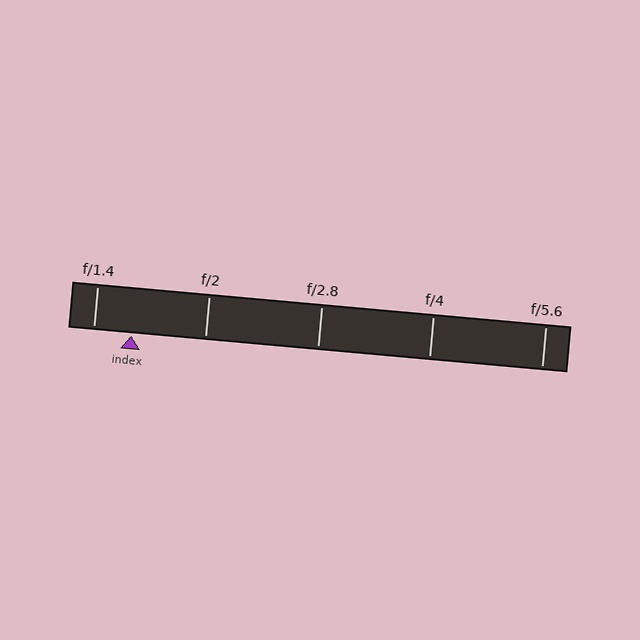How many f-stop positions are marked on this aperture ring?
There are 5 f-stop positions marked.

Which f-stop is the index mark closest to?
The index mark is closest to f/1.4.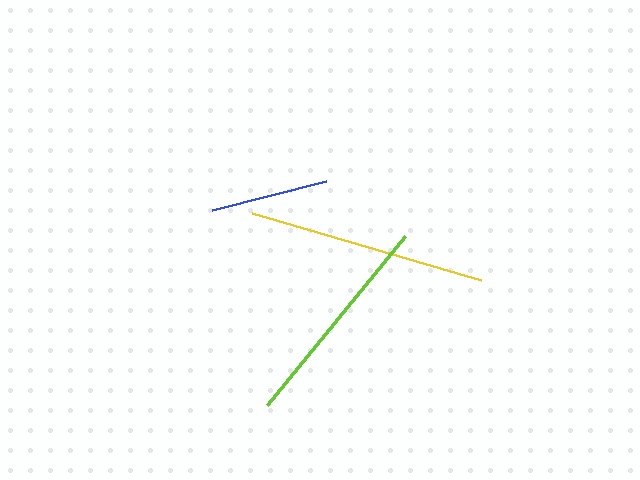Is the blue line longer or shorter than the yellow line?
The yellow line is longer than the blue line.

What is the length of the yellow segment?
The yellow segment is approximately 239 pixels long.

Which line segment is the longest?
The yellow line is the longest at approximately 239 pixels.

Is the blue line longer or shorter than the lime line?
The lime line is longer than the blue line.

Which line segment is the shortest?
The blue line is the shortest at approximately 117 pixels.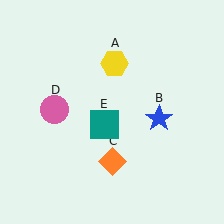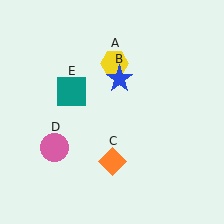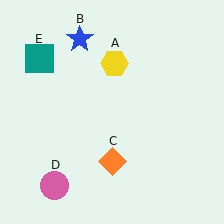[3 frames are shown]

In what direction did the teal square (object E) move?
The teal square (object E) moved up and to the left.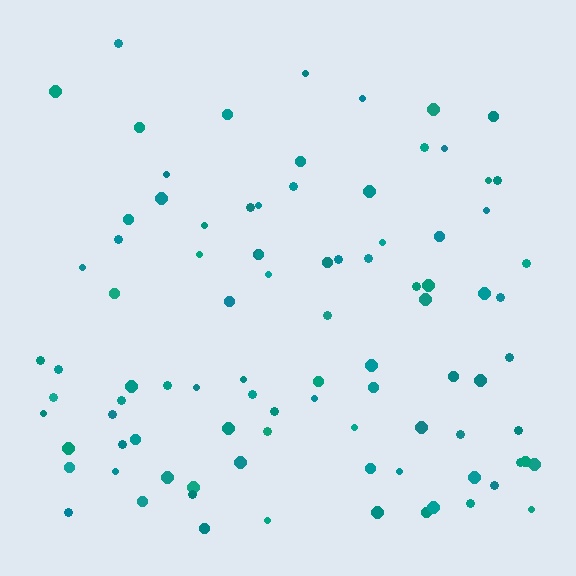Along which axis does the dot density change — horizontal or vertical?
Vertical.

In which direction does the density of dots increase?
From top to bottom, with the bottom side densest.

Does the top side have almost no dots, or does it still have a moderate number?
Still a moderate number, just noticeably fewer than the bottom.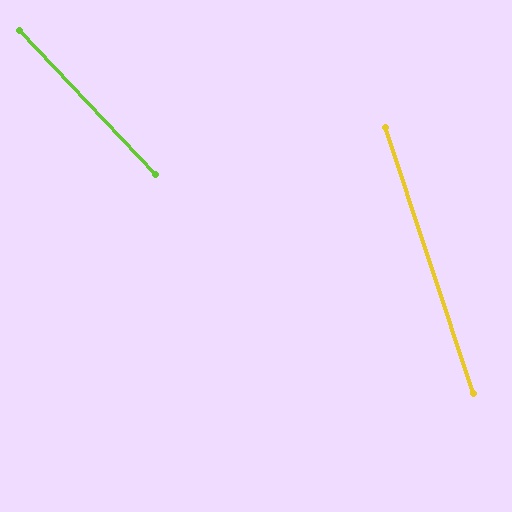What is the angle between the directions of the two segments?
Approximately 25 degrees.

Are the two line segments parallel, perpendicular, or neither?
Neither parallel nor perpendicular — they differ by about 25°.